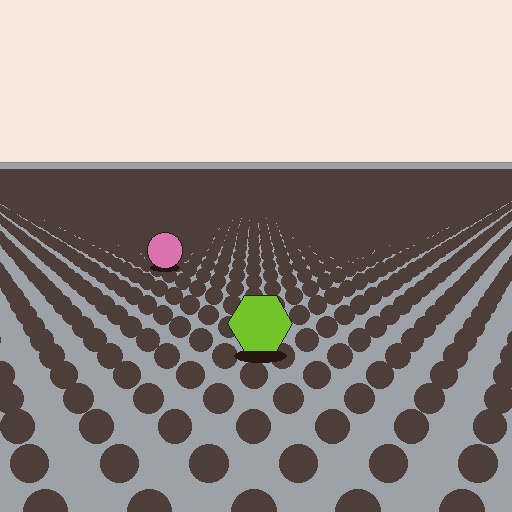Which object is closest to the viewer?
The lime hexagon is closest. The texture marks near it are larger and more spread out.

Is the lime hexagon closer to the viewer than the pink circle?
Yes. The lime hexagon is closer — you can tell from the texture gradient: the ground texture is coarser near it.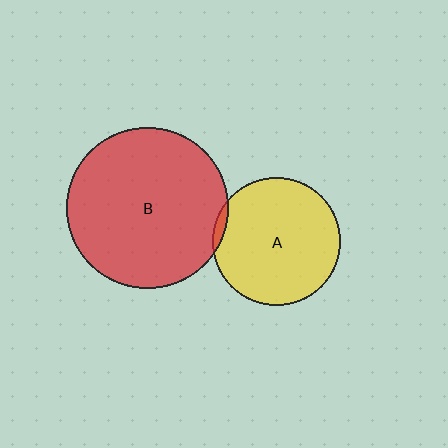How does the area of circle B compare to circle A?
Approximately 1.6 times.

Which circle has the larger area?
Circle B (red).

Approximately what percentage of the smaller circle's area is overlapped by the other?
Approximately 5%.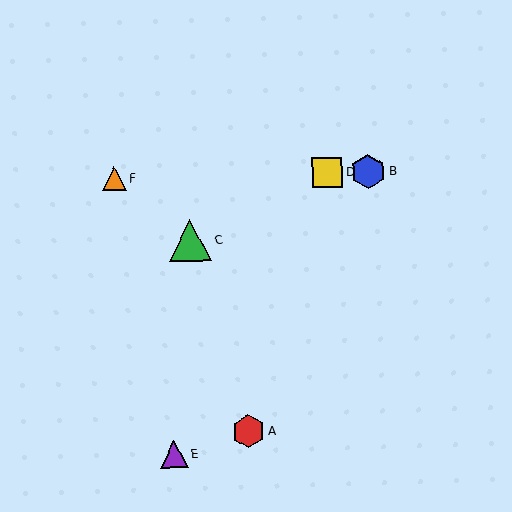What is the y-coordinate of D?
Object D is at y≈173.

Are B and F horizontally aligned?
Yes, both are at y≈171.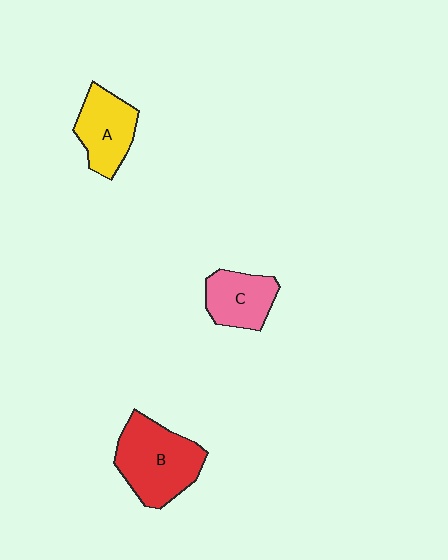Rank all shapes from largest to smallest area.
From largest to smallest: B (red), A (yellow), C (pink).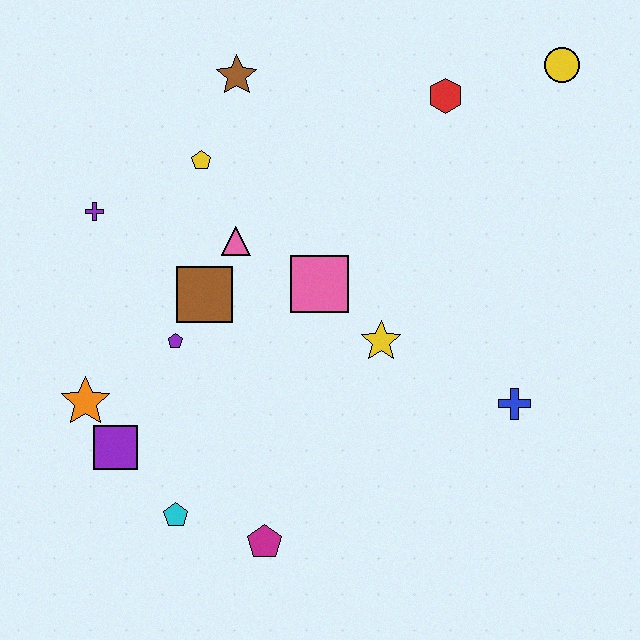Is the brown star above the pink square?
Yes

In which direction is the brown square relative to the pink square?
The brown square is to the left of the pink square.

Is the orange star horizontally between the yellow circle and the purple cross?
No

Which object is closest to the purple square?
The orange star is closest to the purple square.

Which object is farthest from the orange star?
The yellow circle is farthest from the orange star.